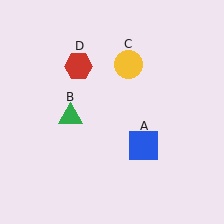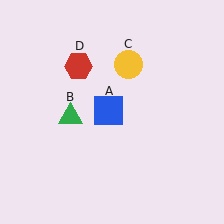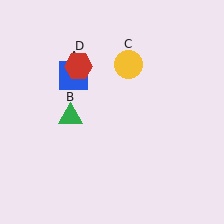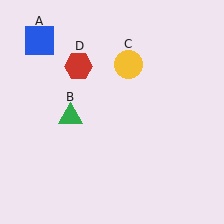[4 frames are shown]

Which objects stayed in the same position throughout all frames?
Green triangle (object B) and yellow circle (object C) and red hexagon (object D) remained stationary.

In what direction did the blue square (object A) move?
The blue square (object A) moved up and to the left.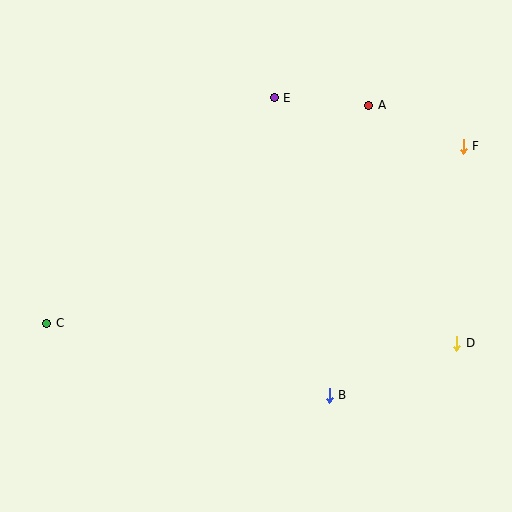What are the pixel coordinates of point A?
Point A is at (369, 105).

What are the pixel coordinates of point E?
Point E is at (274, 98).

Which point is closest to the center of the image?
Point B at (329, 395) is closest to the center.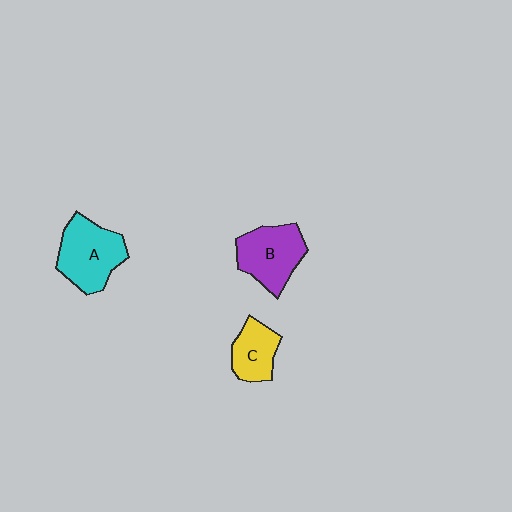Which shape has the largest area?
Shape A (cyan).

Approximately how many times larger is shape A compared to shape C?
Approximately 1.6 times.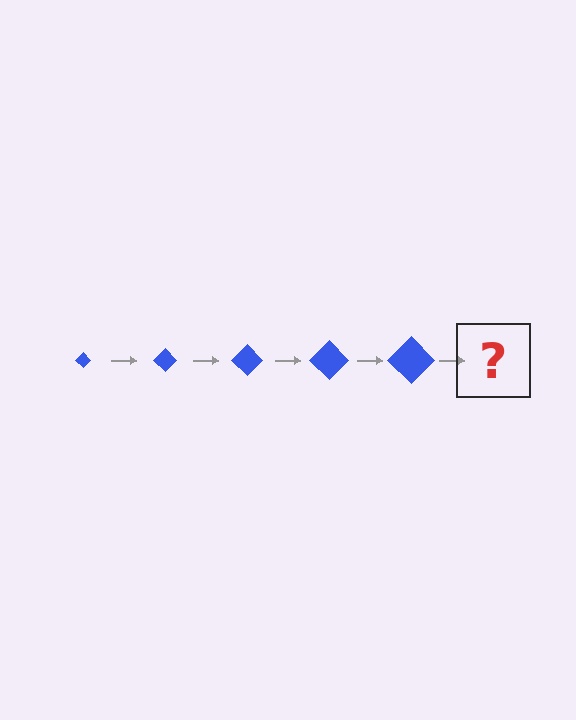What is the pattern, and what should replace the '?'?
The pattern is that the diamond gets progressively larger each step. The '?' should be a blue diamond, larger than the previous one.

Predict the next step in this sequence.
The next step is a blue diamond, larger than the previous one.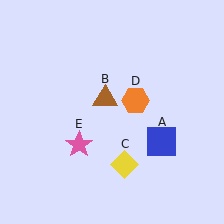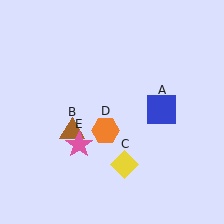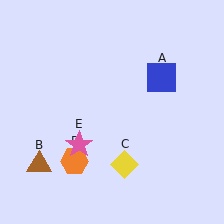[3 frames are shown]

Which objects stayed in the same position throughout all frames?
Yellow diamond (object C) and pink star (object E) remained stationary.